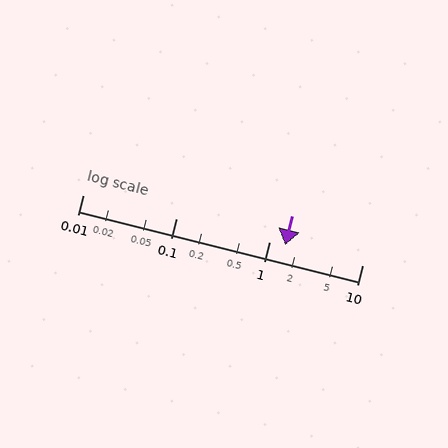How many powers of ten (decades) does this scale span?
The scale spans 3 decades, from 0.01 to 10.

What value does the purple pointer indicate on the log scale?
The pointer indicates approximately 1.5.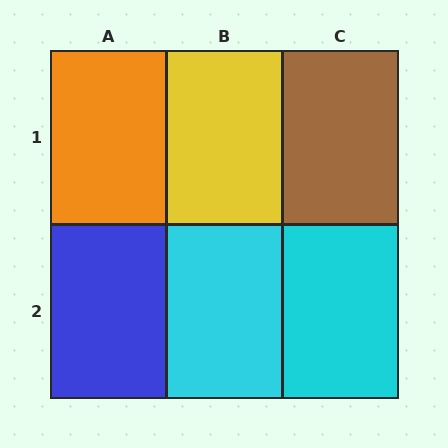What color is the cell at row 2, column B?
Cyan.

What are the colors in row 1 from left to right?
Orange, yellow, brown.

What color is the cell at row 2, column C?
Cyan.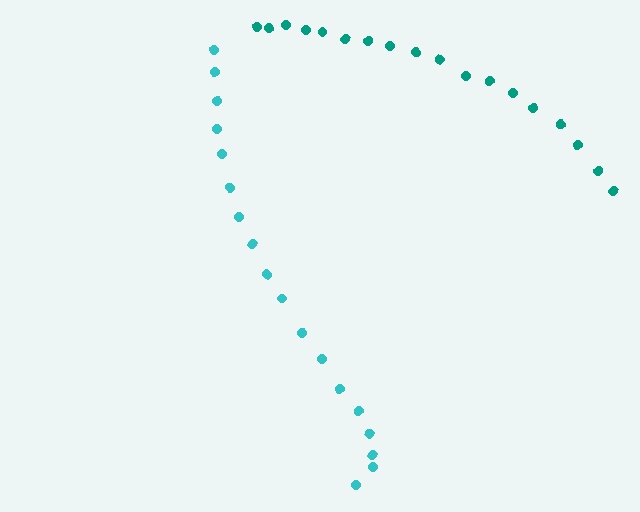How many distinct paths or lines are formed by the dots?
There are 2 distinct paths.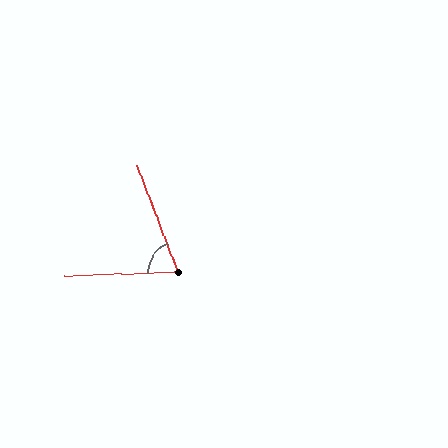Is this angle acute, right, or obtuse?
It is acute.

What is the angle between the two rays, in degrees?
Approximately 70 degrees.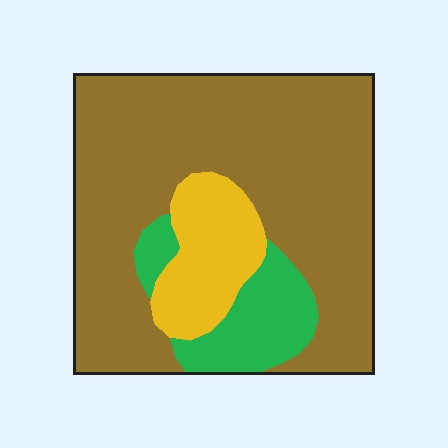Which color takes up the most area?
Brown, at roughly 70%.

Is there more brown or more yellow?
Brown.